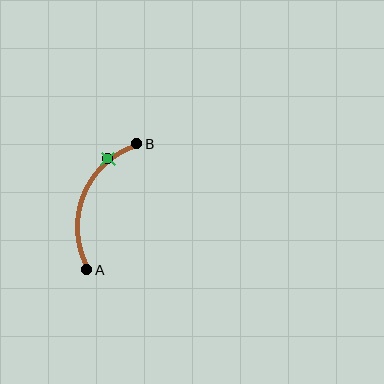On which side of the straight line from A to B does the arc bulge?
The arc bulges to the left of the straight line connecting A and B.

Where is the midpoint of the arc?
The arc midpoint is the point on the curve farthest from the straight line joining A and B. It sits to the left of that line.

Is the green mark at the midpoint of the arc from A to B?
No. The green mark lies on the arc but is closer to endpoint B. The arc midpoint would be at the point on the curve equidistant along the arc from both A and B.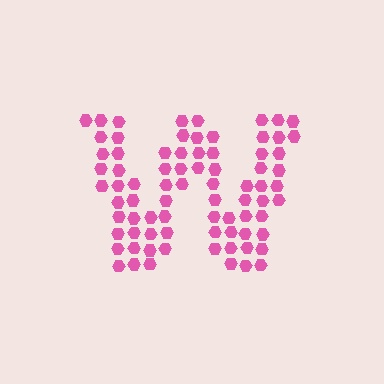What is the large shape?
The large shape is the letter W.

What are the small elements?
The small elements are hexagons.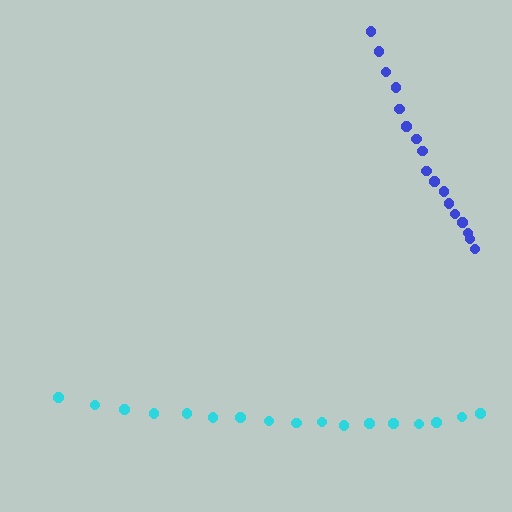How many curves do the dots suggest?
There are 2 distinct paths.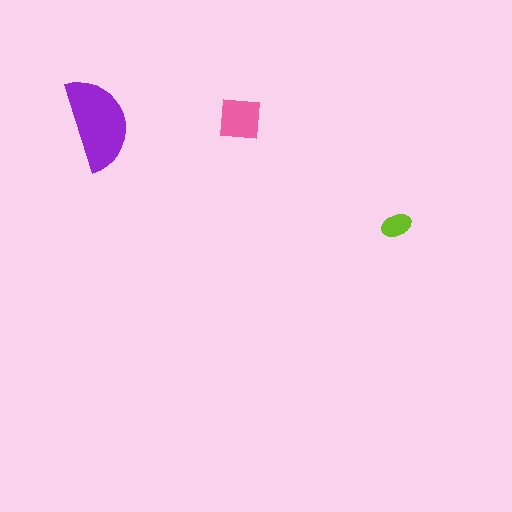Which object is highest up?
The pink square is topmost.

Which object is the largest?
The purple semicircle.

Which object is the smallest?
The lime ellipse.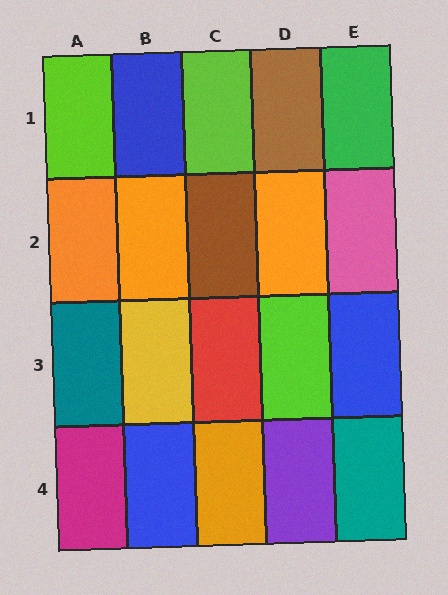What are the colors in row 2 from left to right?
Orange, orange, brown, orange, pink.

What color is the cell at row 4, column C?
Orange.